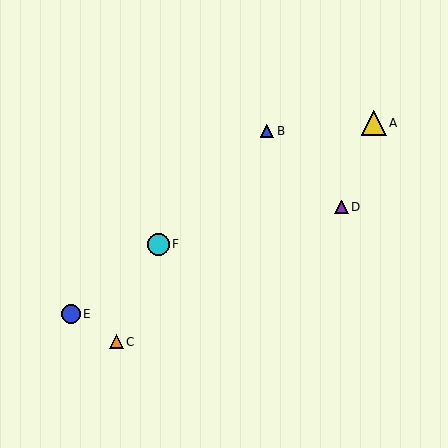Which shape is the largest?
The yellow triangle (labeled A) is the largest.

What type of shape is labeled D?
Shape D is a purple triangle.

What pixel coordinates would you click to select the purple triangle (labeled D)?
Click at (341, 207) to select the purple triangle D.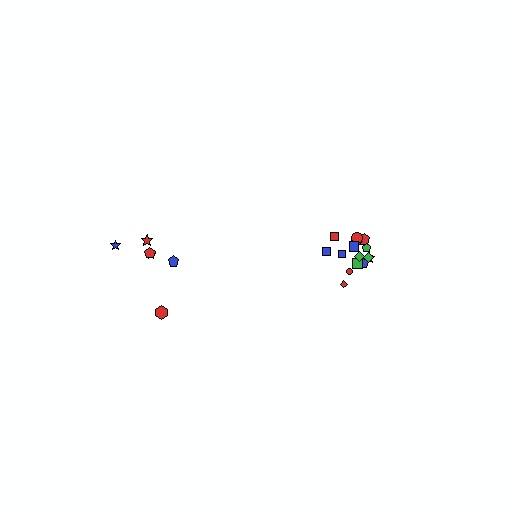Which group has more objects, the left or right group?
The right group.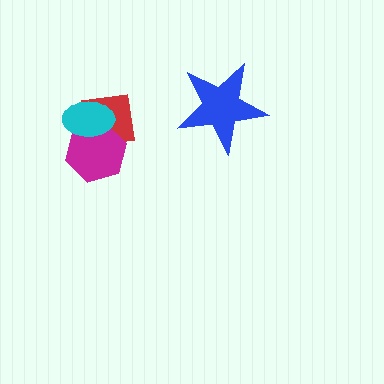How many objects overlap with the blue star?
0 objects overlap with the blue star.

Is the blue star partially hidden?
No, no other shape covers it.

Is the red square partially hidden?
Yes, it is partially covered by another shape.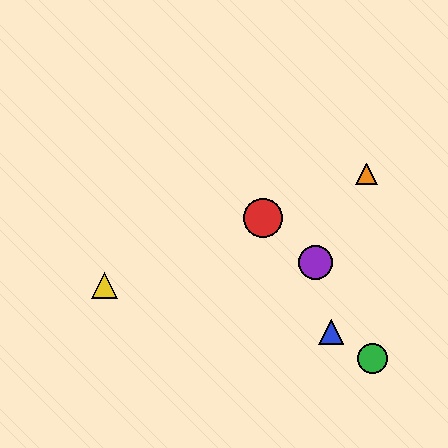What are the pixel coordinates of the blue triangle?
The blue triangle is at (331, 332).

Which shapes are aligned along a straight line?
The red circle, the yellow triangle, the orange triangle are aligned along a straight line.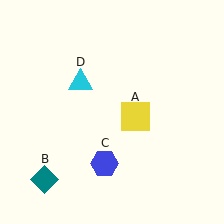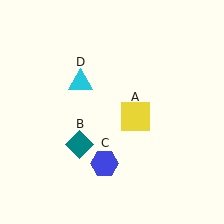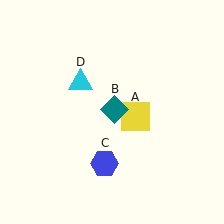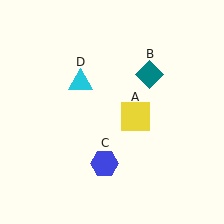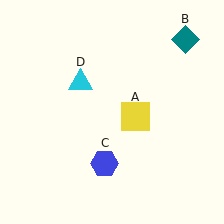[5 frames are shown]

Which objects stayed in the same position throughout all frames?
Yellow square (object A) and blue hexagon (object C) and cyan triangle (object D) remained stationary.